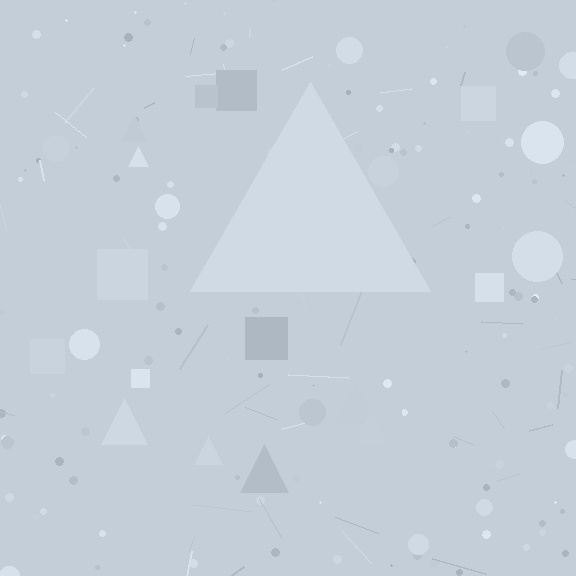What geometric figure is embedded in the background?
A triangle is embedded in the background.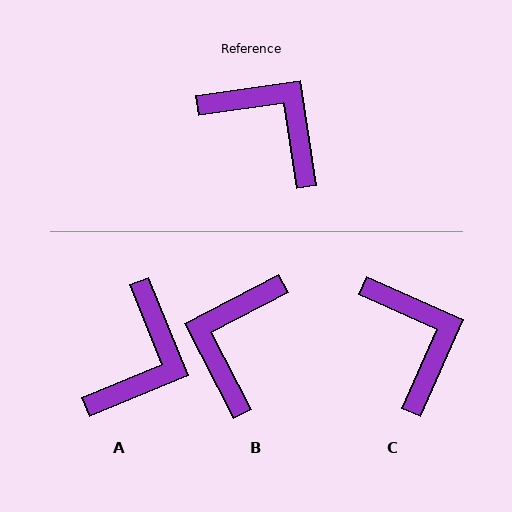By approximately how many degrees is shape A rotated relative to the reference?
Approximately 76 degrees clockwise.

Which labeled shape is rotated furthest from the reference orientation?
B, about 109 degrees away.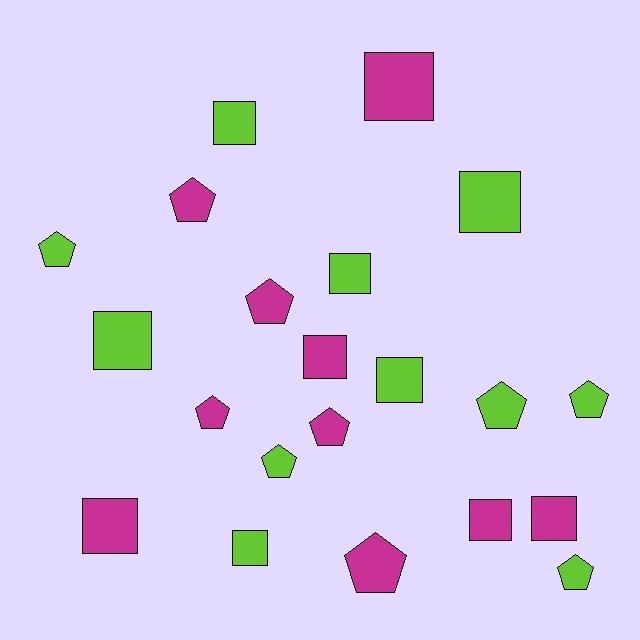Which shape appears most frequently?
Square, with 11 objects.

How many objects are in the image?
There are 21 objects.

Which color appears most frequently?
Lime, with 11 objects.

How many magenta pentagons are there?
There are 5 magenta pentagons.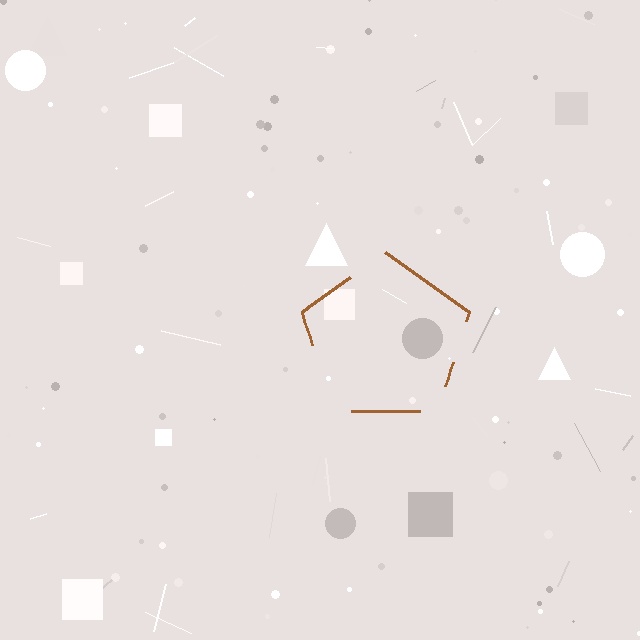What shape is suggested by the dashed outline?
The dashed outline suggests a pentagon.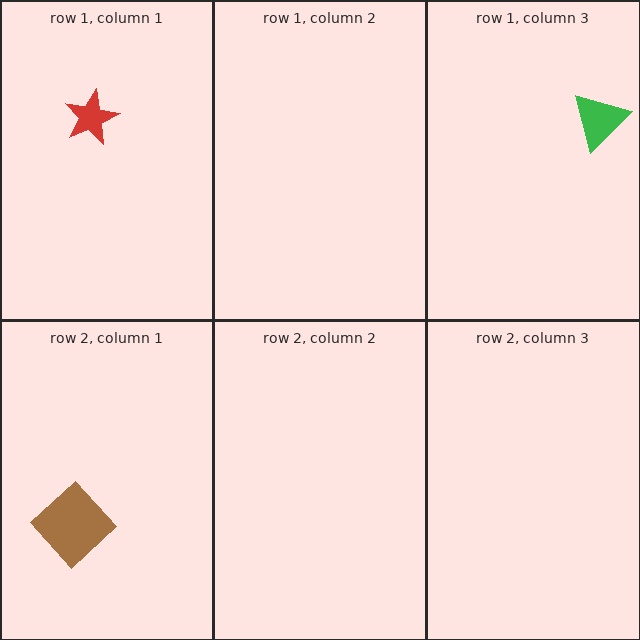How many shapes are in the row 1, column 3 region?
1.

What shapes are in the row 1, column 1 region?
The red star.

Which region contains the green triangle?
The row 1, column 3 region.